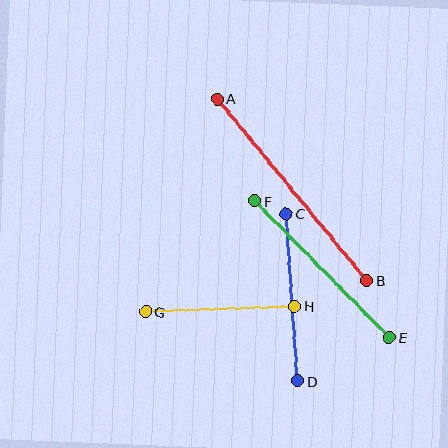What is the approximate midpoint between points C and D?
The midpoint is at approximately (292, 297) pixels.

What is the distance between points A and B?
The distance is approximately 235 pixels.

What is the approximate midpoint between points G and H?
The midpoint is at approximately (220, 309) pixels.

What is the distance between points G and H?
The distance is approximately 149 pixels.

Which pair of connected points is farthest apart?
Points A and B are farthest apart.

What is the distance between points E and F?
The distance is approximately 191 pixels.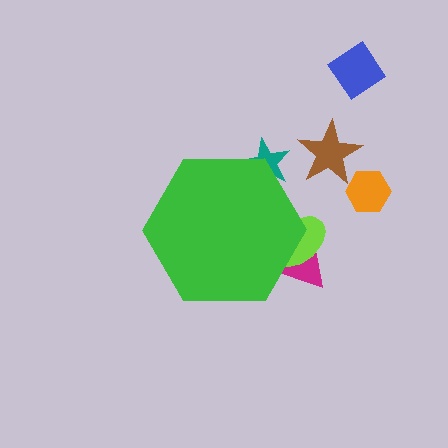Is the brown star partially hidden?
No, the brown star is fully visible.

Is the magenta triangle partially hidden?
Yes, the magenta triangle is partially hidden behind the green hexagon.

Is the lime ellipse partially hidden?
Yes, the lime ellipse is partially hidden behind the green hexagon.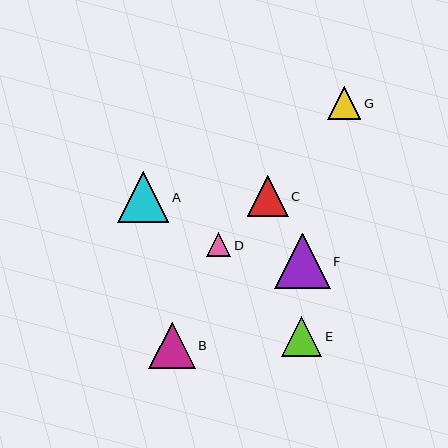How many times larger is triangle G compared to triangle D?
Triangle G is approximately 1.4 times the size of triangle D.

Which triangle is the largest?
Triangle F is the largest with a size of approximately 55 pixels.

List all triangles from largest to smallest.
From largest to smallest: F, A, B, E, C, G, D.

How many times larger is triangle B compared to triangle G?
Triangle B is approximately 1.4 times the size of triangle G.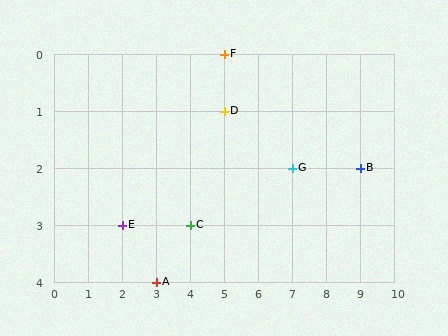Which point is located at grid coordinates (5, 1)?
Point D is at (5, 1).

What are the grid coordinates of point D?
Point D is at grid coordinates (5, 1).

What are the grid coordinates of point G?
Point G is at grid coordinates (7, 2).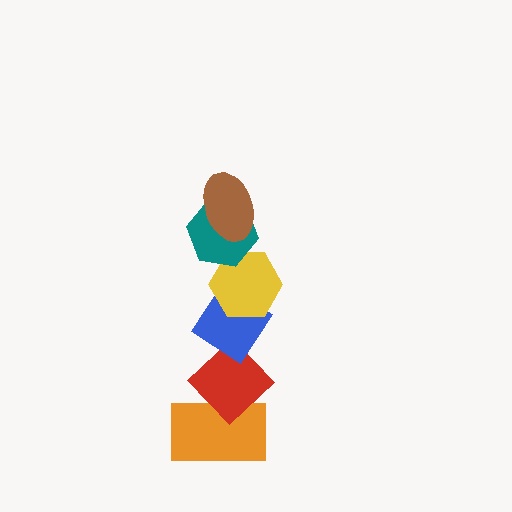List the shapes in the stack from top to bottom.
From top to bottom: the brown ellipse, the teal hexagon, the yellow hexagon, the blue diamond, the red diamond, the orange rectangle.